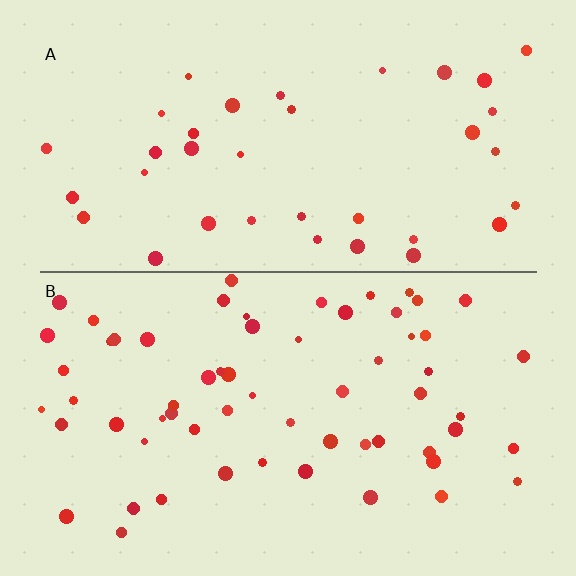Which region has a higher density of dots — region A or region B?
B (the bottom).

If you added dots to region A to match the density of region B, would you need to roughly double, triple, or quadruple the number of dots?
Approximately double.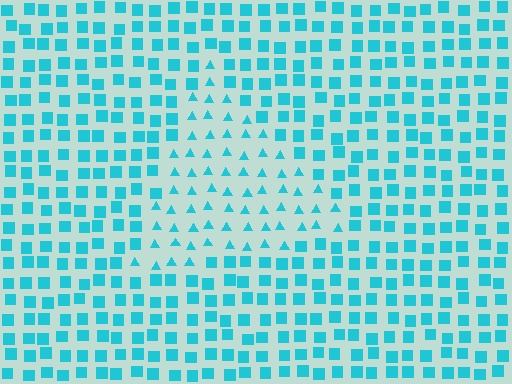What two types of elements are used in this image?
The image uses triangles inside the triangle region and squares outside it.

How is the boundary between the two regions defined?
The boundary is defined by a change in element shape: triangles inside vs. squares outside. All elements share the same color and spacing.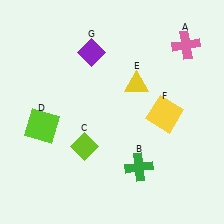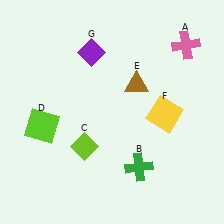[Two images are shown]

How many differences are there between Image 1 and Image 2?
There is 1 difference between the two images.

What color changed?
The triangle (E) changed from yellow in Image 1 to brown in Image 2.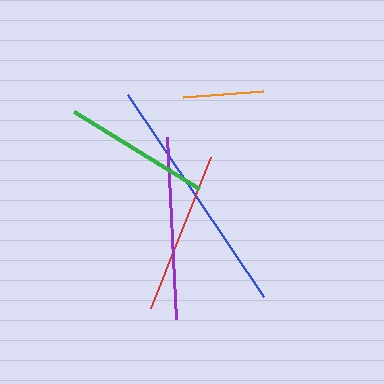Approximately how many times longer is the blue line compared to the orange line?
The blue line is approximately 3.0 times the length of the orange line.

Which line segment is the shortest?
The orange line is the shortest at approximately 81 pixels.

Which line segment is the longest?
The blue line is the longest at approximately 243 pixels.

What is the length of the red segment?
The red segment is approximately 163 pixels long.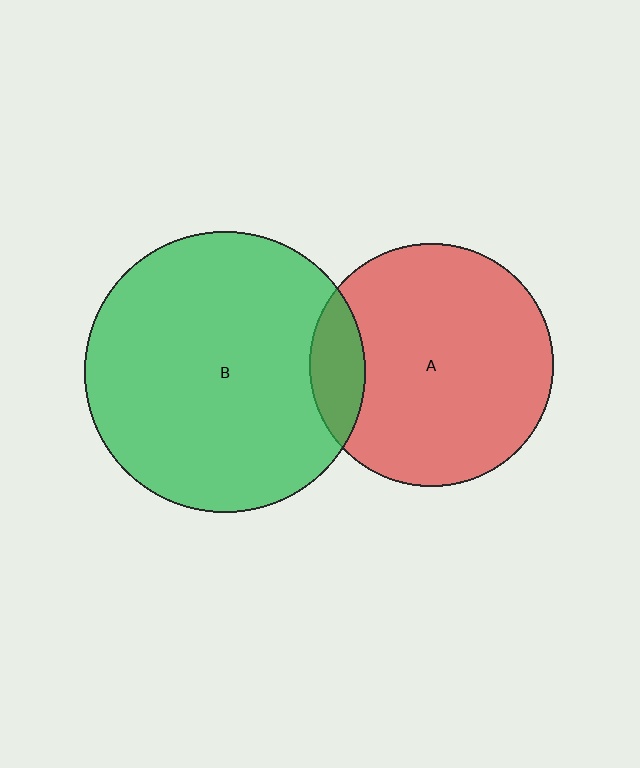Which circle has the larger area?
Circle B (green).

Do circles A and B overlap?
Yes.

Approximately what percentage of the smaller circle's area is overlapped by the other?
Approximately 15%.